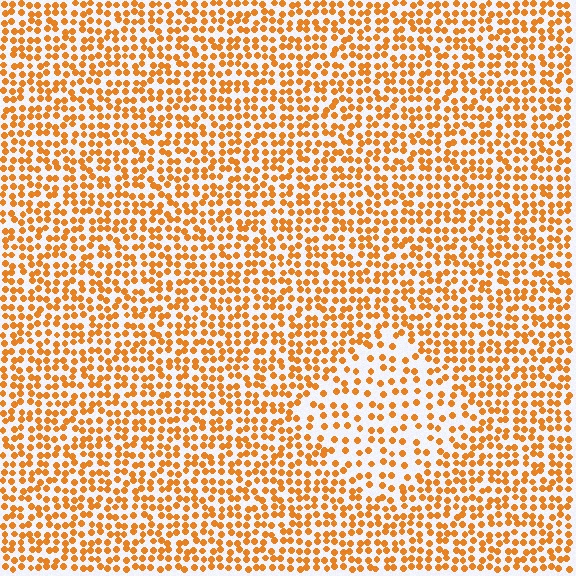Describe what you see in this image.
The image contains small orange elements arranged at two different densities. A diamond-shaped region is visible where the elements are less densely packed than the surrounding area.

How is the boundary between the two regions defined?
The boundary is defined by a change in element density (approximately 1.8x ratio). All elements are the same color, size, and shape.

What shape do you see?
I see a diamond.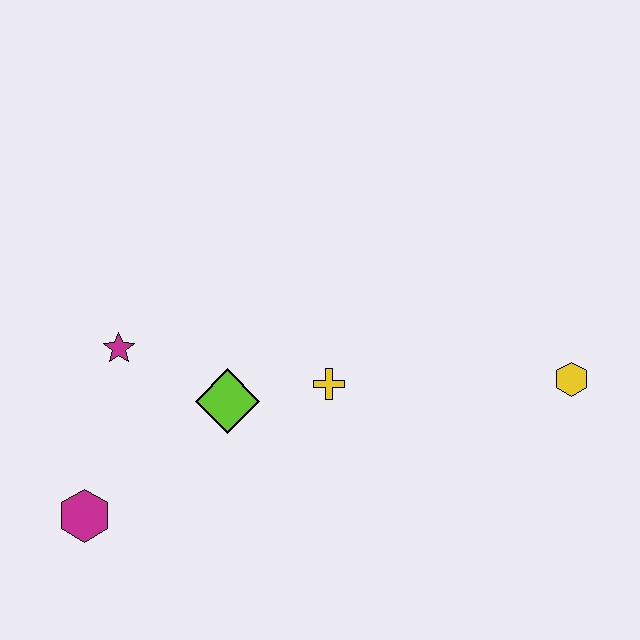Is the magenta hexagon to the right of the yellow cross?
No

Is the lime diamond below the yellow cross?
Yes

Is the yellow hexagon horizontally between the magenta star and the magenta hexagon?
No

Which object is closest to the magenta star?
The lime diamond is closest to the magenta star.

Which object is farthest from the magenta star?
The yellow hexagon is farthest from the magenta star.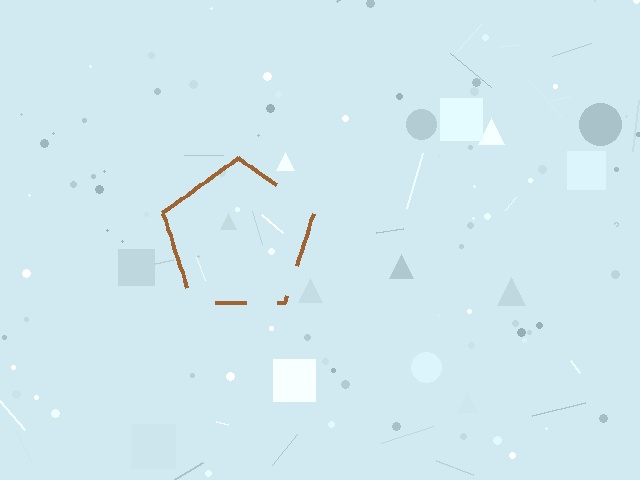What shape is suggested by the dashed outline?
The dashed outline suggests a pentagon.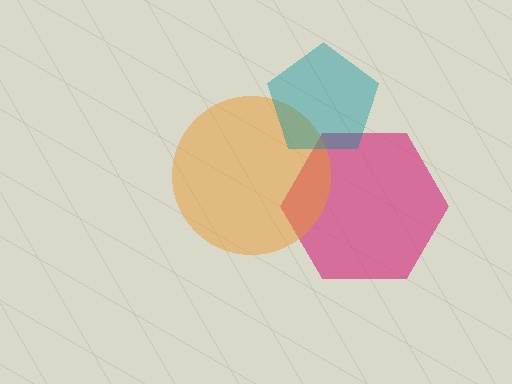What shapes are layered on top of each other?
The layered shapes are: a magenta hexagon, an orange circle, a teal pentagon.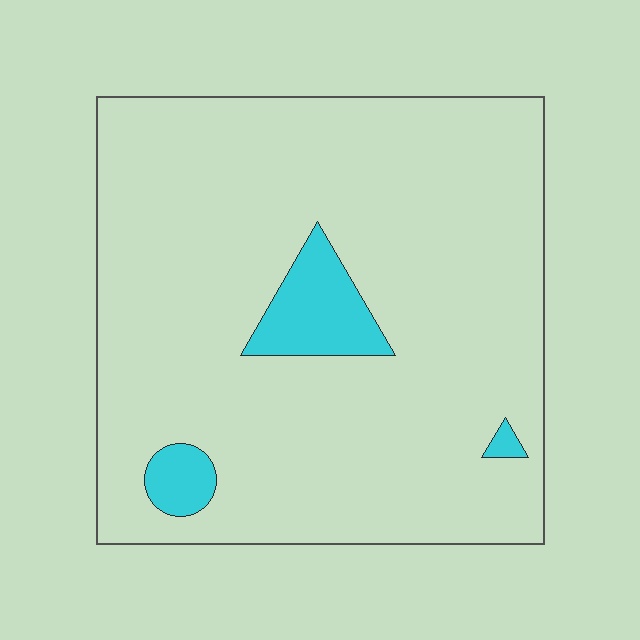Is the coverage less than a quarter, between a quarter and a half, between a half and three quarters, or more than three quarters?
Less than a quarter.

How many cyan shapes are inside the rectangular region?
3.